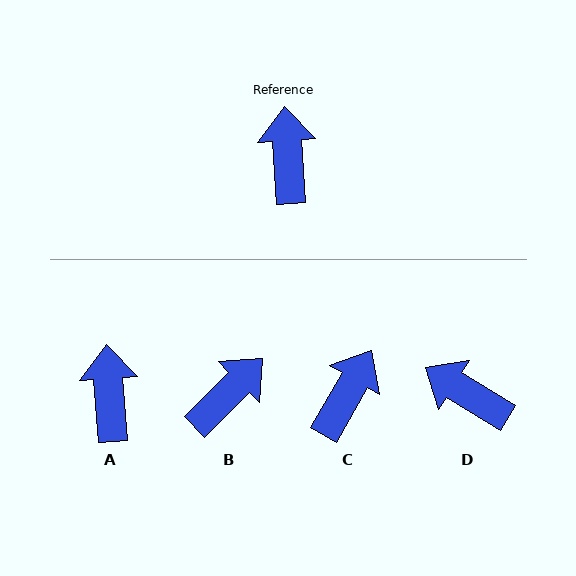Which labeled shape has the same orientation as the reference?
A.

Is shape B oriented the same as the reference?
No, it is off by about 49 degrees.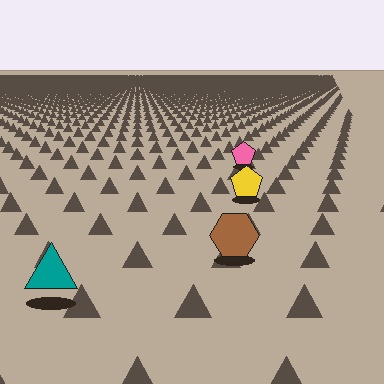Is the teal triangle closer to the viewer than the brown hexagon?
Yes. The teal triangle is closer — you can tell from the texture gradient: the ground texture is coarser near it.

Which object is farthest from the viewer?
The pink pentagon is farthest from the viewer. It appears smaller and the ground texture around it is denser.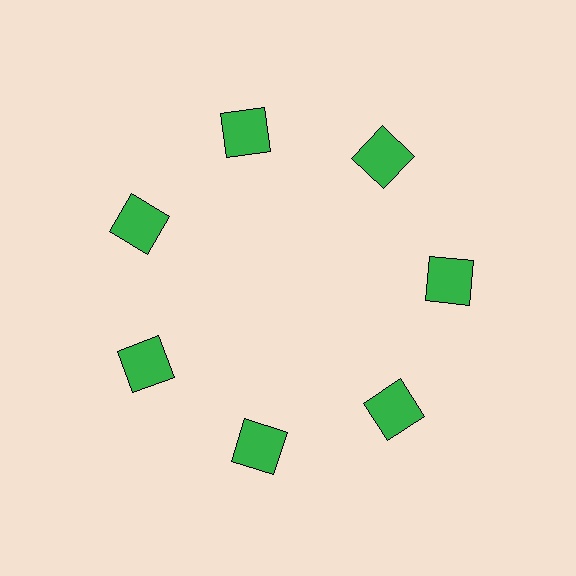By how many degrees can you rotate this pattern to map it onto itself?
The pattern maps onto itself every 51 degrees of rotation.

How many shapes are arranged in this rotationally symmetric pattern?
There are 7 shapes, arranged in 7 groups of 1.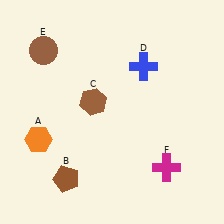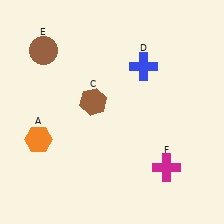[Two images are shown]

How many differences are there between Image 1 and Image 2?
There is 1 difference between the two images.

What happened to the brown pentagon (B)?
The brown pentagon (B) was removed in Image 2. It was in the bottom-left area of Image 1.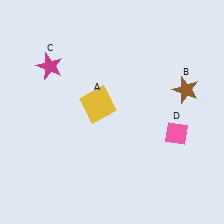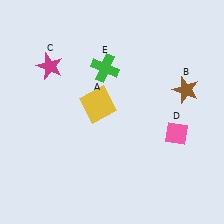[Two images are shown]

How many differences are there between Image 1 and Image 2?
There is 1 difference between the two images.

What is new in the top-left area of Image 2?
A green cross (E) was added in the top-left area of Image 2.